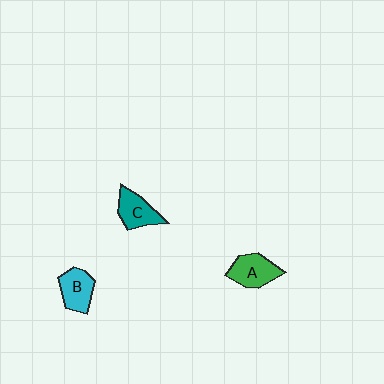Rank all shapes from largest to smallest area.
From largest to smallest: A (green), B (cyan), C (teal).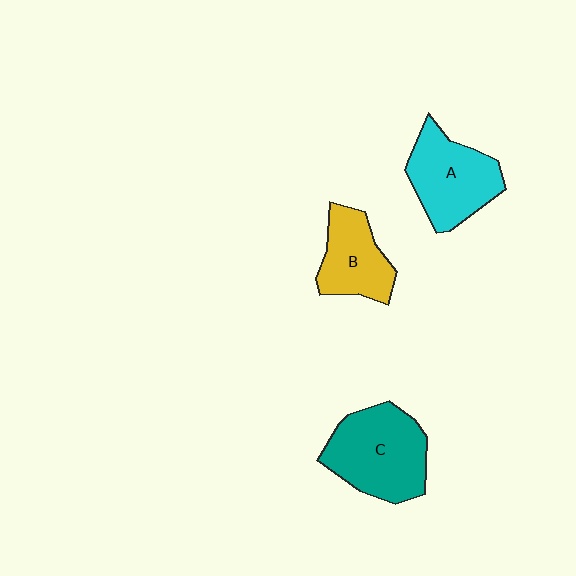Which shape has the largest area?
Shape C (teal).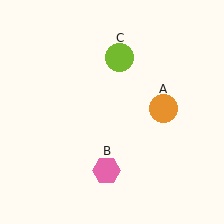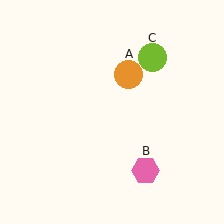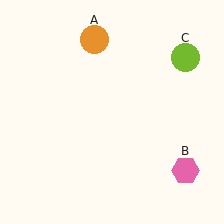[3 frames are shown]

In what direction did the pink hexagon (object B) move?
The pink hexagon (object B) moved right.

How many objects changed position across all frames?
3 objects changed position: orange circle (object A), pink hexagon (object B), lime circle (object C).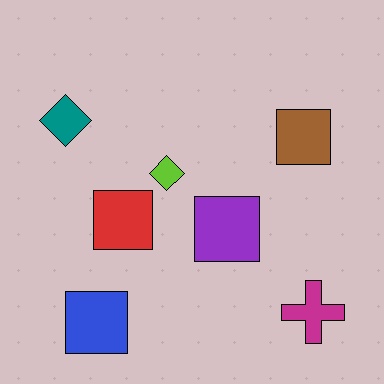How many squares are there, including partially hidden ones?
There are 4 squares.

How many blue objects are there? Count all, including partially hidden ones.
There is 1 blue object.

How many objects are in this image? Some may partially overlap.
There are 7 objects.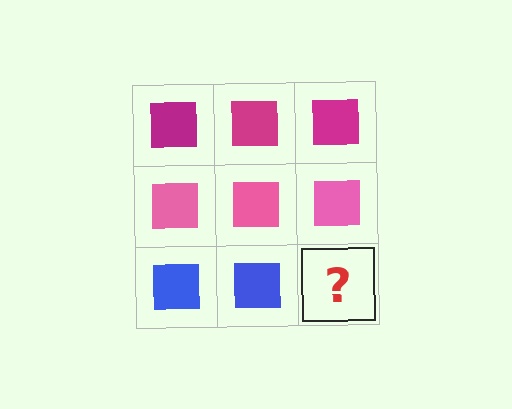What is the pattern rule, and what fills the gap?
The rule is that each row has a consistent color. The gap should be filled with a blue square.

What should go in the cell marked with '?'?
The missing cell should contain a blue square.